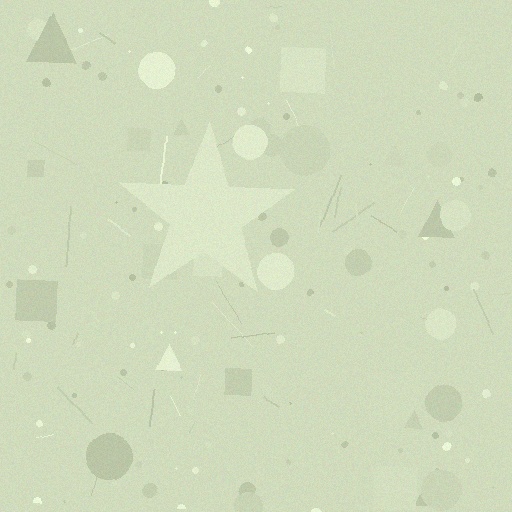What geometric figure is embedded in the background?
A star is embedded in the background.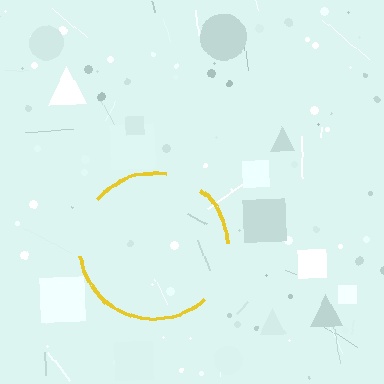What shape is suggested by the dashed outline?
The dashed outline suggests a circle.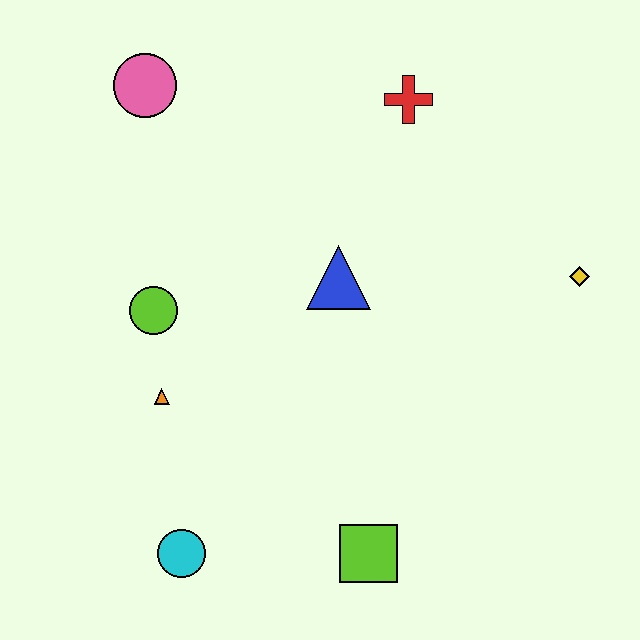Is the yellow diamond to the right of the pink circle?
Yes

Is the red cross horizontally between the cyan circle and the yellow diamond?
Yes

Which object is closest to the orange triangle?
The lime circle is closest to the orange triangle.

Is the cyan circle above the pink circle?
No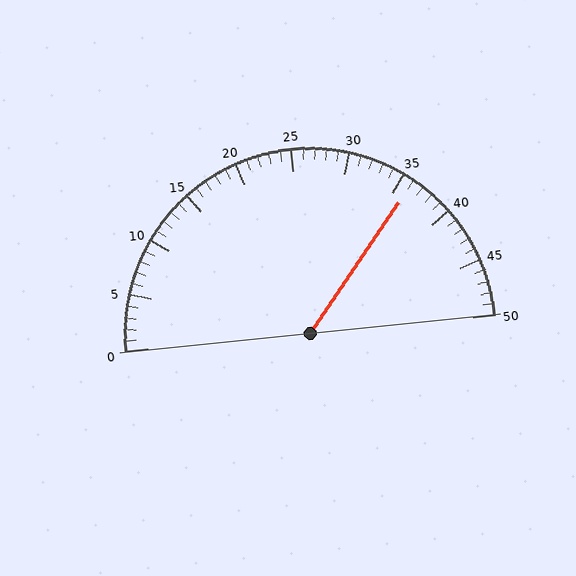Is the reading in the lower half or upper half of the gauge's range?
The reading is in the upper half of the range (0 to 50).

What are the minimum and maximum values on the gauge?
The gauge ranges from 0 to 50.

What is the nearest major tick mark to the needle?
The nearest major tick mark is 35.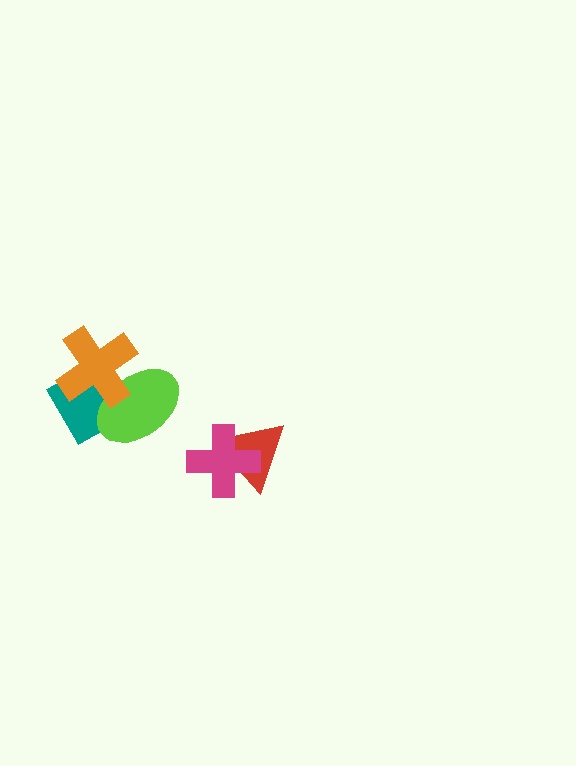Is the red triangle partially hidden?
Yes, it is partially covered by another shape.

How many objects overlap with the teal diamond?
2 objects overlap with the teal diamond.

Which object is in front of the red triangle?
The magenta cross is in front of the red triangle.